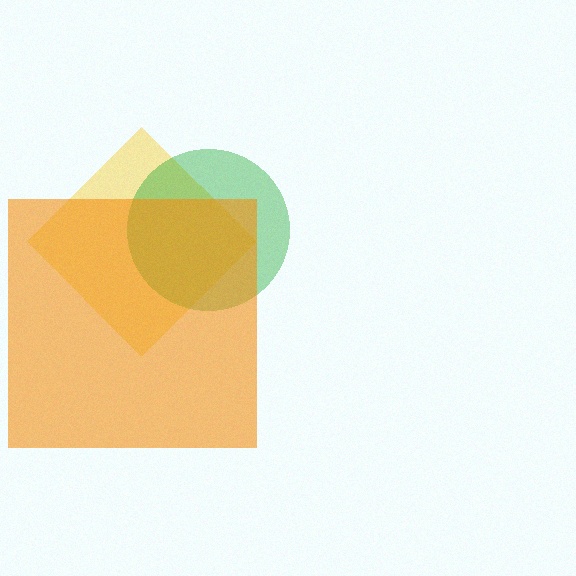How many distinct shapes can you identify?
There are 3 distinct shapes: a yellow diamond, a green circle, an orange square.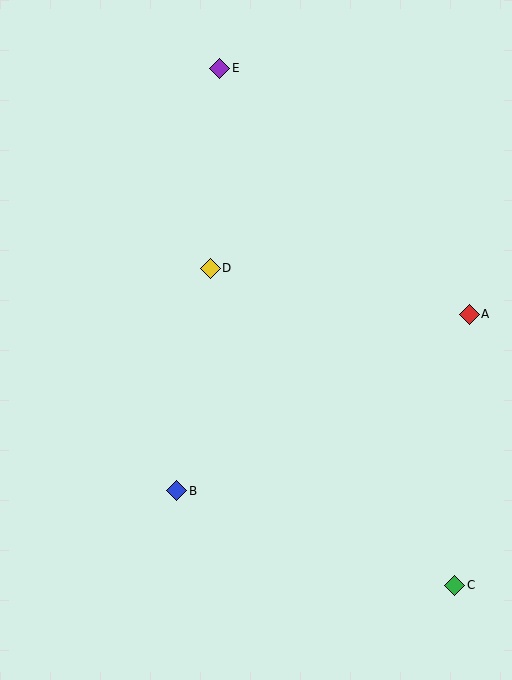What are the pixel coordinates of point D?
Point D is at (210, 268).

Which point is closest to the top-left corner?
Point E is closest to the top-left corner.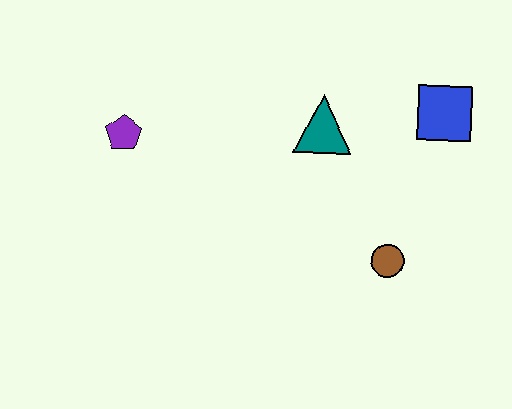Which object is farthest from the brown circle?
The purple pentagon is farthest from the brown circle.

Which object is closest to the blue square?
The teal triangle is closest to the blue square.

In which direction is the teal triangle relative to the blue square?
The teal triangle is to the left of the blue square.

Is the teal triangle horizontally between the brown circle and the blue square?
No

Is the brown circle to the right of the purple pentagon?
Yes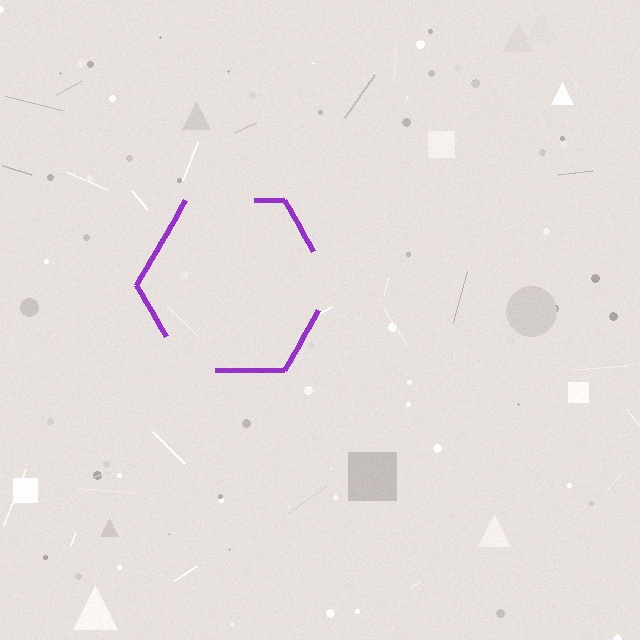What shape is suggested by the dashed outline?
The dashed outline suggests a hexagon.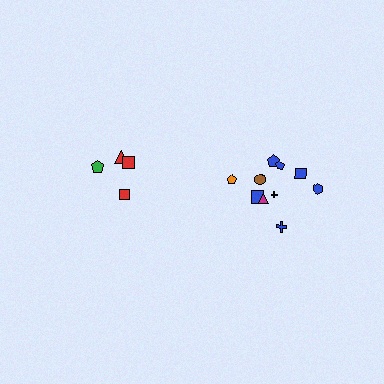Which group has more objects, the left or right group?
The right group.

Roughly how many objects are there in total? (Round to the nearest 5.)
Roughly 15 objects in total.